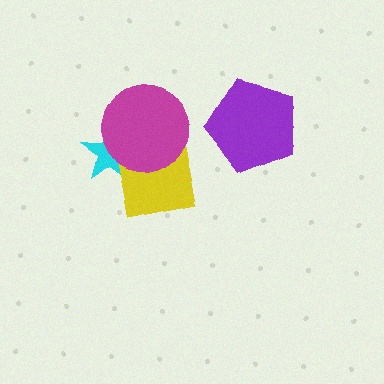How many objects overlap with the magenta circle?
2 objects overlap with the magenta circle.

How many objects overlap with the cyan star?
2 objects overlap with the cyan star.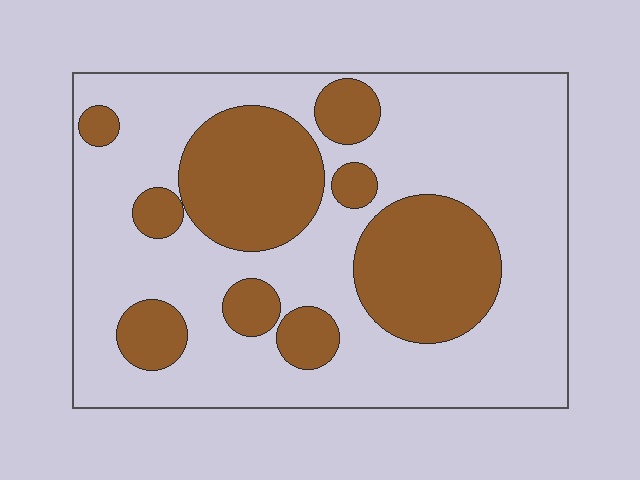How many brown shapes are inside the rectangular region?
9.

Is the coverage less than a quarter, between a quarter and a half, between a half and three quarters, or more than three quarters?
Between a quarter and a half.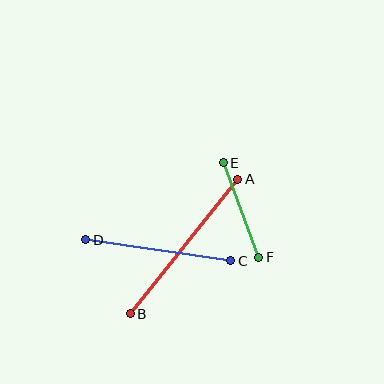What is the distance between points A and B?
The distance is approximately 172 pixels.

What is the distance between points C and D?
The distance is approximately 147 pixels.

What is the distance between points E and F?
The distance is approximately 101 pixels.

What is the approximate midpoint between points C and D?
The midpoint is at approximately (158, 250) pixels.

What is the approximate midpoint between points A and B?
The midpoint is at approximately (184, 246) pixels.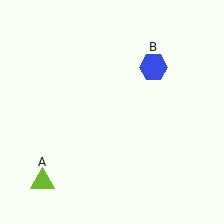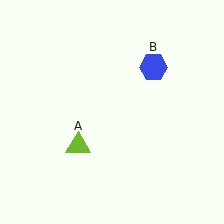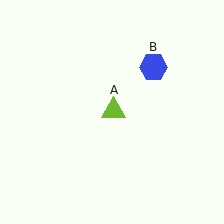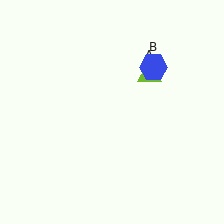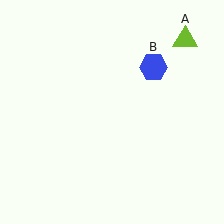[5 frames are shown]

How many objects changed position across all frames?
1 object changed position: lime triangle (object A).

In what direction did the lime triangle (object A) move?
The lime triangle (object A) moved up and to the right.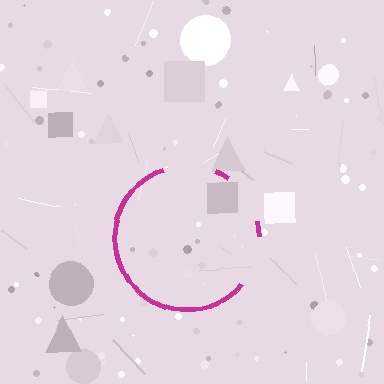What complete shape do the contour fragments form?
The contour fragments form a circle.